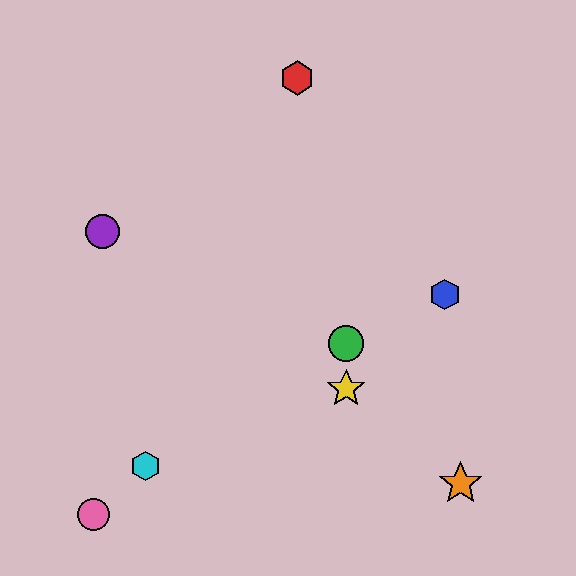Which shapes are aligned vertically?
The green circle, the yellow star are aligned vertically.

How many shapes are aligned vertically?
2 shapes (the green circle, the yellow star) are aligned vertically.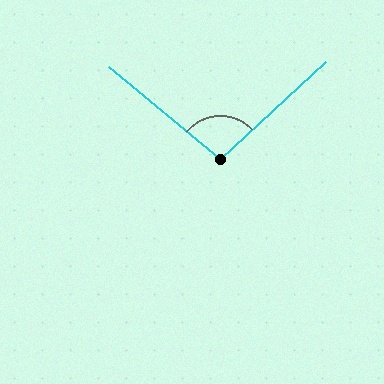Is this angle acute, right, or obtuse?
It is obtuse.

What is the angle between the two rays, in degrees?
Approximately 98 degrees.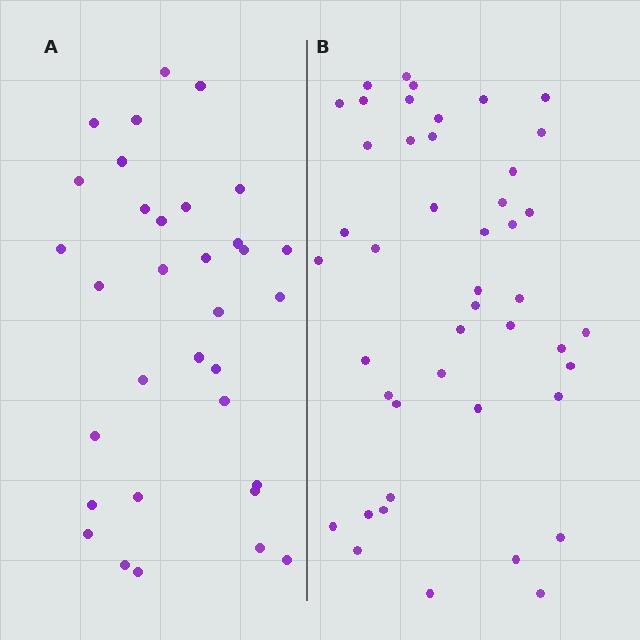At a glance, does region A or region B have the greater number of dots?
Region B (the right region) has more dots.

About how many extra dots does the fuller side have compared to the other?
Region B has roughly 12 or so more dots than region A.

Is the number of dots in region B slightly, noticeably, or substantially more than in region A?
Region B has noticeably more, but not dramatically so. The ratio is roughly 1.4 to 1.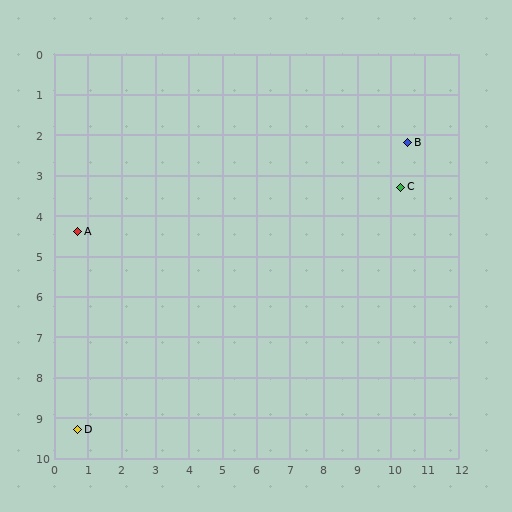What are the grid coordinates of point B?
Point B is at approximately (10.5, 2.2).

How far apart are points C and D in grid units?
Points C and D are about 11.3 grid units apart.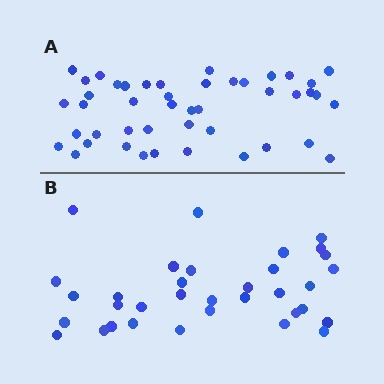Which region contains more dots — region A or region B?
Region A (the top region) has more dots.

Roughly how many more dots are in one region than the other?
Region A has roughly 12 or so more dots than region B.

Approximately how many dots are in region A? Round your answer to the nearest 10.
About 40 dots. (The exact count is 45, which rounds to 40.)